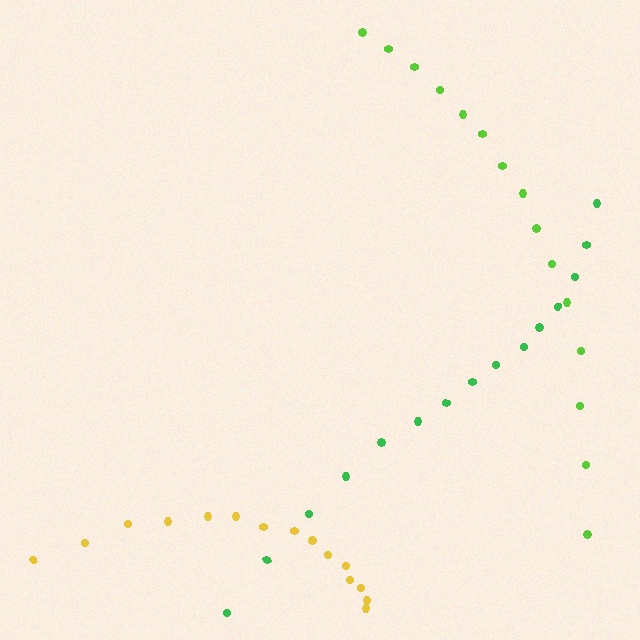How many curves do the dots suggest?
There are 3 distinct paths.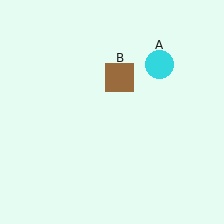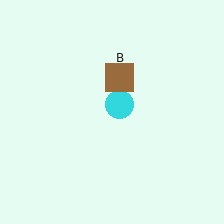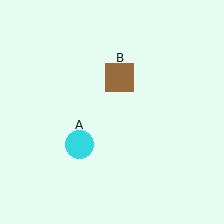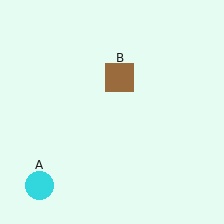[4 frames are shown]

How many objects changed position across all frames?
1 object changed position: cyan circle (object A).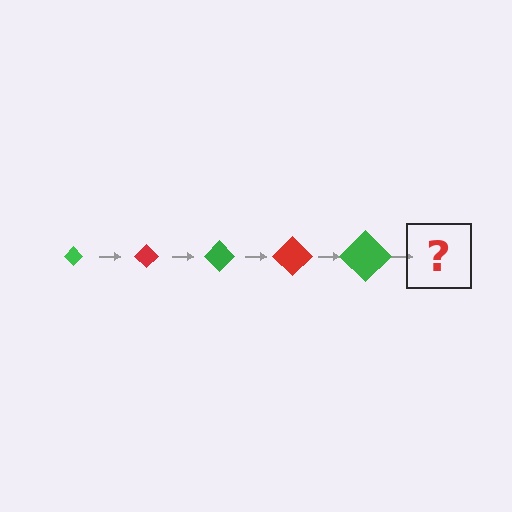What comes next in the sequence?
The next element should be a red diamond, larger than the previous one.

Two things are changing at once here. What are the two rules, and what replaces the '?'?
The two rules are that the diamond grows larger each step and the color cycles through green and red. The '?' should be a red diamond, larger than the previous one.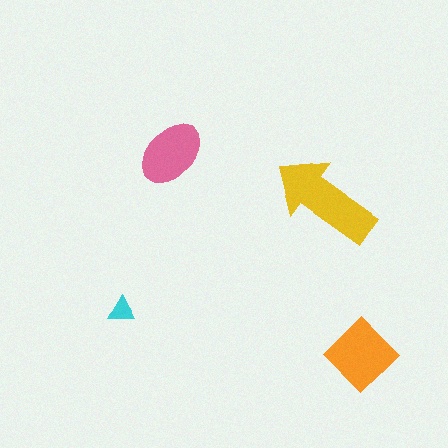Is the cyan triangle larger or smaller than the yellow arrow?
Smaller.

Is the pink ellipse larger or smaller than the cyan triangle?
Larger.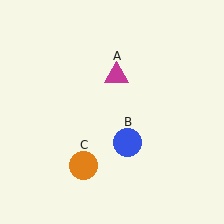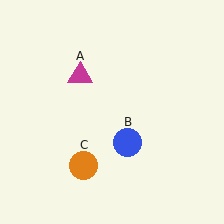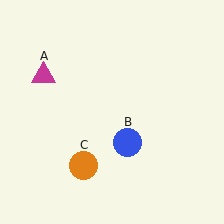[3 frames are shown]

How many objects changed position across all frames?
1 object changed position: magenta triangle (object A).